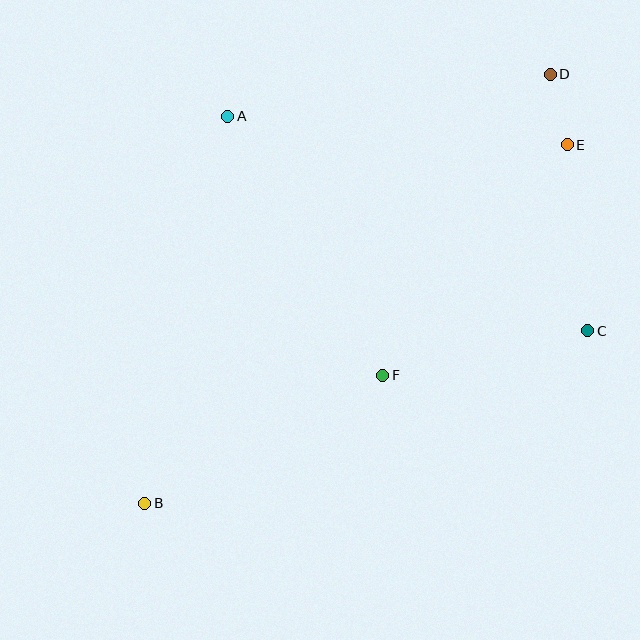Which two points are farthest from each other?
Points B and D are farthest from each other.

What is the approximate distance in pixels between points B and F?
The distance between B and F is approximately 270 pixels.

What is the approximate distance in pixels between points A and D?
The distance between A and D is approximately 325 pixels.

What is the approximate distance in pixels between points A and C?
The distance between A and C is approximately 419 pixels.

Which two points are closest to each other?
Points D and E are closest to each other.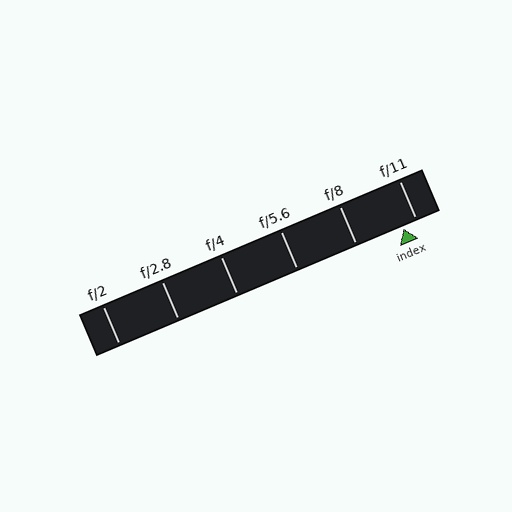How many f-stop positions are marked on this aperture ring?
There are 6 f-stop positions marked.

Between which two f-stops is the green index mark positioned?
The index mark is between f/8 and f/11.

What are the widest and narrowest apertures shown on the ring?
The widest aperture shown is f/2 and the narrowest is f/11.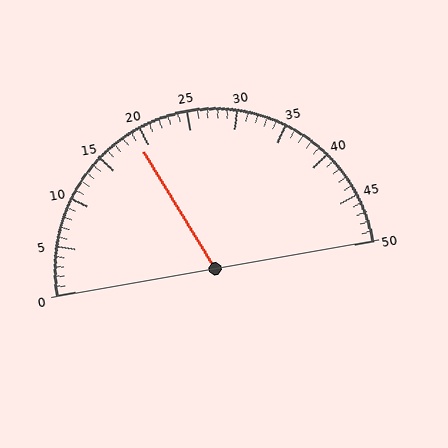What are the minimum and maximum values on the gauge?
The gauge ranges from 0 to 50.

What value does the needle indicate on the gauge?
The needle indicates approximately 19.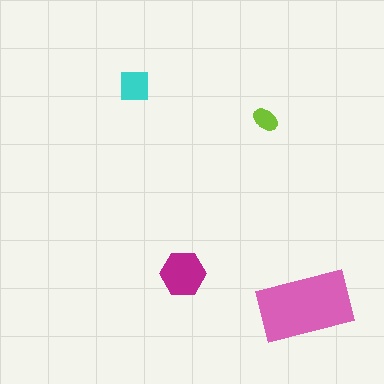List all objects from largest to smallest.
The pink rectangle, the magenta hexagon, the cyan square, the lime ellipse.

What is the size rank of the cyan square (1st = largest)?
3rd.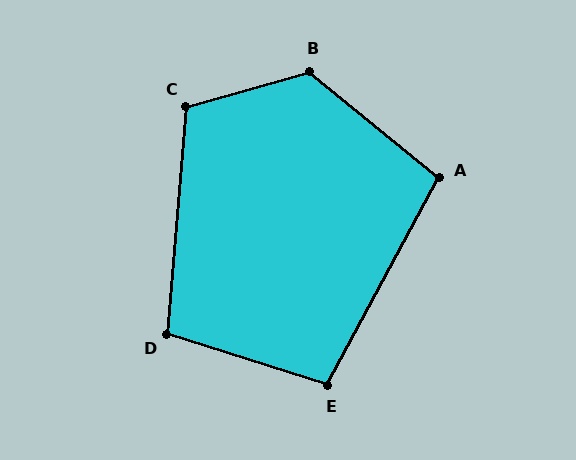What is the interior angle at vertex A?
Approximately 101 degrees (obtuse).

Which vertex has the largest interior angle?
B, at approximately 125 degrees.